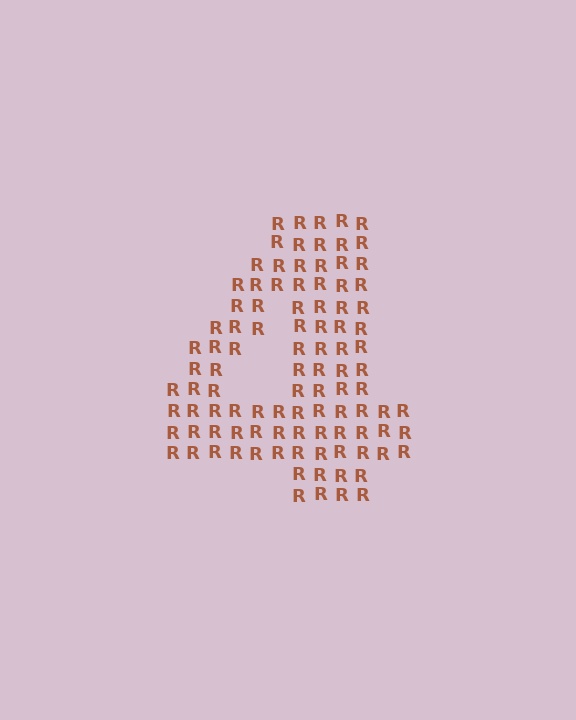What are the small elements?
The small elements are letter R's.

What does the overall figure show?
The overall figure shows the digit 4.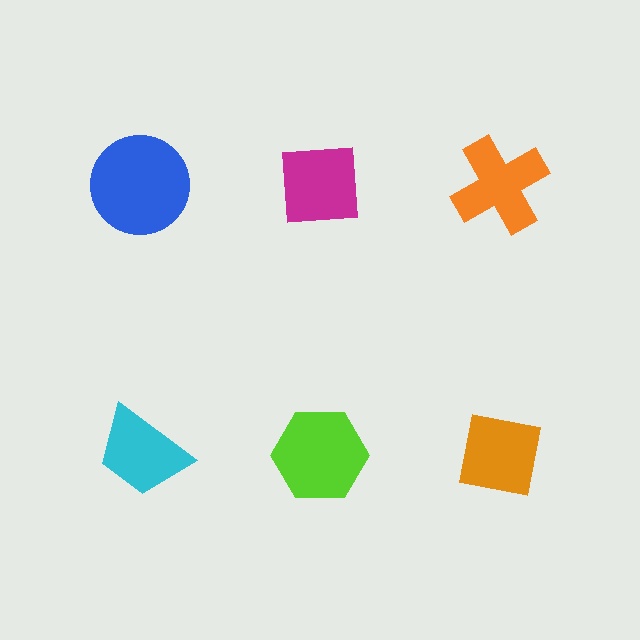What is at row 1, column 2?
A magenta square.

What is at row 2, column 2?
A lime hexagon.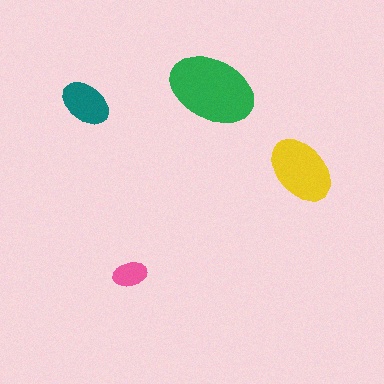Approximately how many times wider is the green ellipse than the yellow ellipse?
About 1.5 times wider.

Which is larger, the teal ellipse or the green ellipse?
The green one.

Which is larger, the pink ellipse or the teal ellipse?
The teal one.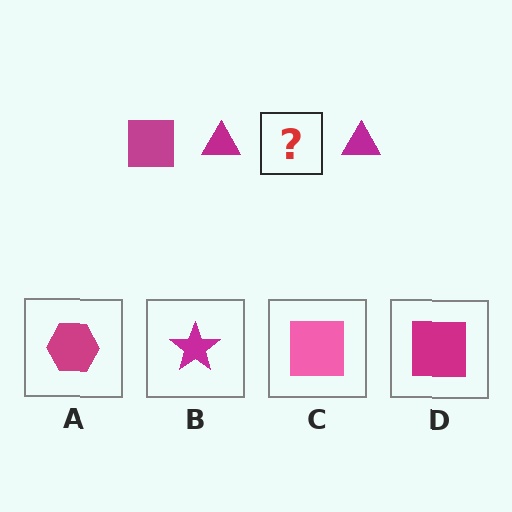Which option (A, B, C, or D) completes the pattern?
D.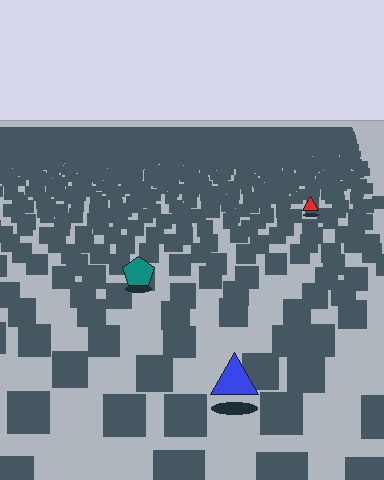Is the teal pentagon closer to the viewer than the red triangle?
Yes. The teal pentagon is closer — you can tell from the texture gradient: the ground texture is coarser near it.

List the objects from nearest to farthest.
From nearest to farthest: the blue triangle, the teal pentagon, the red triangle.